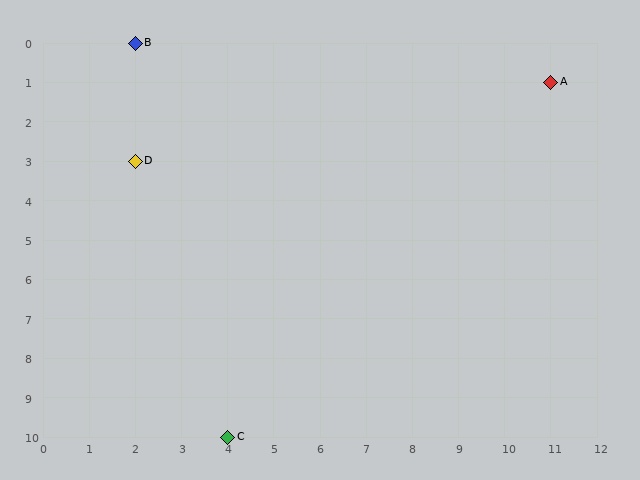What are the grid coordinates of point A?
Point A is at grid coordinates (11, 1).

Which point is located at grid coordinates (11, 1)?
Point A is at (11, 1).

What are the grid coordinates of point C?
Point C is at grid coordinates (4, 10).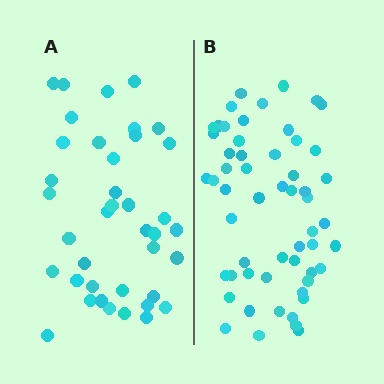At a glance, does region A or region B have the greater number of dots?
Region B (the right region) has more dots.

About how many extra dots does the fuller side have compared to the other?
Region B has approximately 15 more dots than region A.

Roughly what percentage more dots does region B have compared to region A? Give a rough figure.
About 45% more.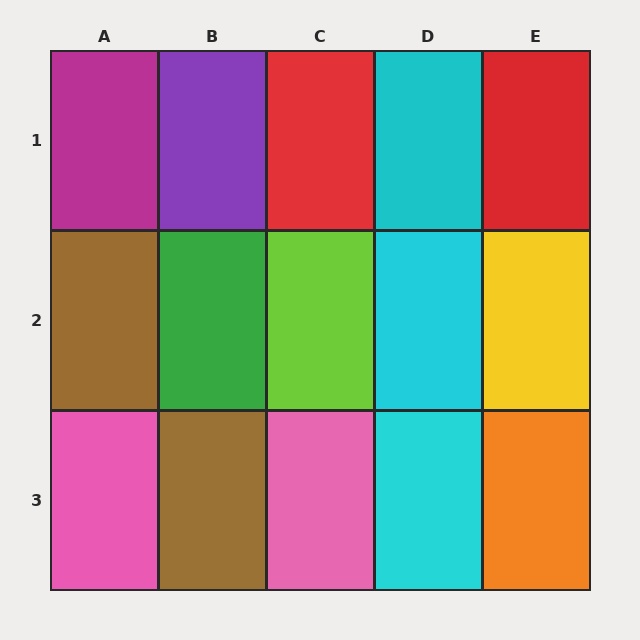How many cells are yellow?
1 cell is yellow.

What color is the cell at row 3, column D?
Cyan.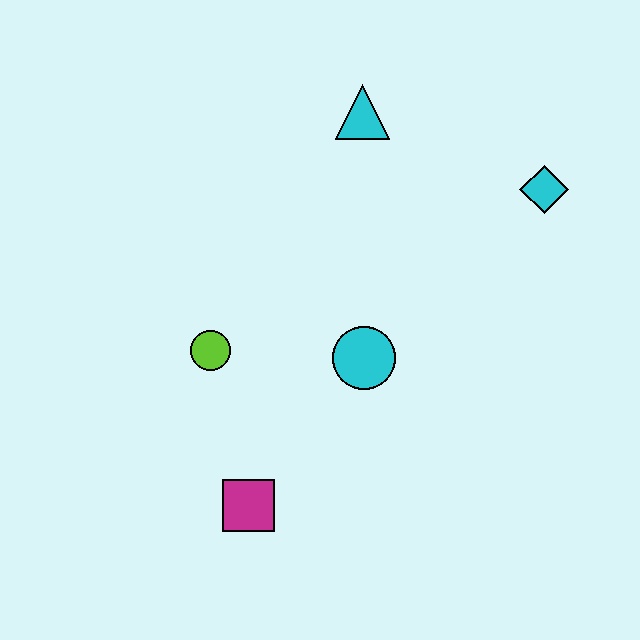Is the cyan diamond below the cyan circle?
No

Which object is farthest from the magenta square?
The cyan diamond is farthest from the magenta square.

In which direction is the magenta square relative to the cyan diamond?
The magenta square is below the cyan diamond.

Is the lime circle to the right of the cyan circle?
No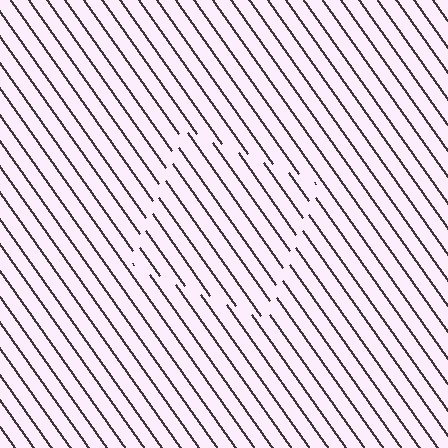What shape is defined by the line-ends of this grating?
An illusory square. The interior of the shape contains the same grating, shifted by half a period — the contour is defined by the phase discontinuity where line-ends from the inner and outer gratings abut.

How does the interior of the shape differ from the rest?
The interior of the shape contains the same grating, shifted by half a period — the contour is defined by the phase discontinuity where line-ends from the inner and outer gratings abut.